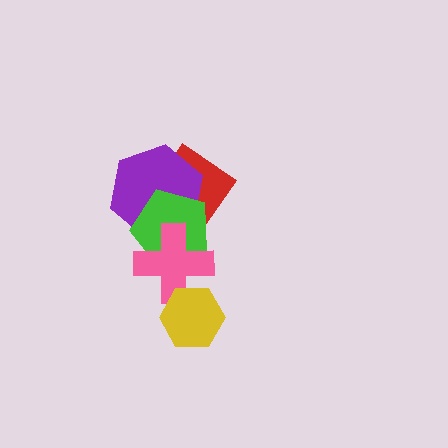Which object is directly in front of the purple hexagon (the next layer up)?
The green pentagon is directly in front of the purple hexagon.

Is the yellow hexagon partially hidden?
No, no other shape covers it.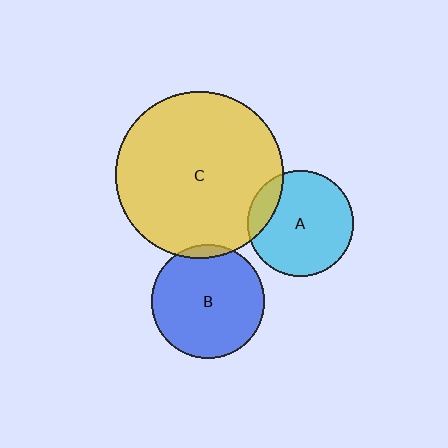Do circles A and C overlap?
Yes.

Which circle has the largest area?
Circle C (yellow).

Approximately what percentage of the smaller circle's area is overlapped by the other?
Approximately 15%.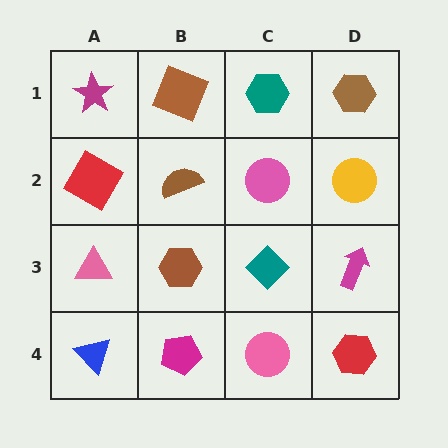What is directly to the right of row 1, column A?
A brown square.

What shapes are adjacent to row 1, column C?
A pink circle (row 2, column C), a brown square (row 1, column B), a brown hexagon (row 1, column D).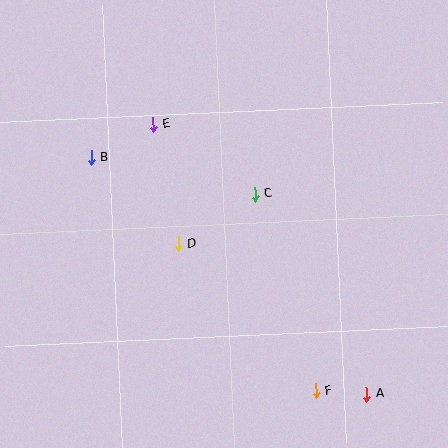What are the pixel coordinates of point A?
Point A is at (367, 394).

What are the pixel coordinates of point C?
Point C is at (255, 194).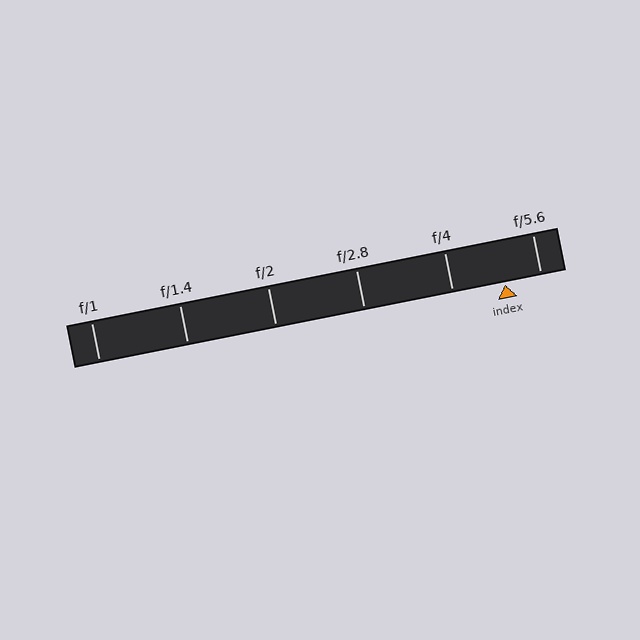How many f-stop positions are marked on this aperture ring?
There are 6 f-stop positions marked.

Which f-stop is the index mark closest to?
The index mark is closest to f/5.6.